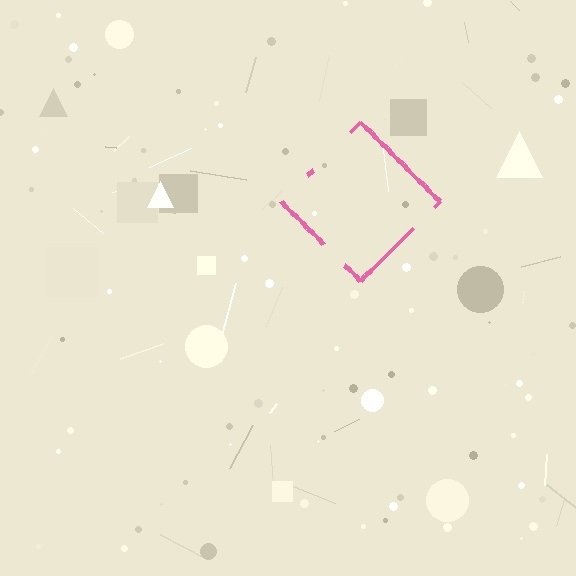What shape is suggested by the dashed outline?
The dashed outline suggests a diamond.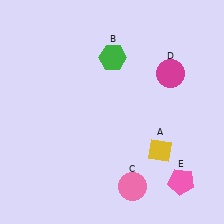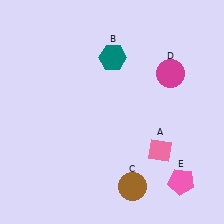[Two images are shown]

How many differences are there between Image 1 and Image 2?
There are 3 differences between the two images.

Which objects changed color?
A changed from yellow to pink. B changed from green to teal. C changed from pink to brown.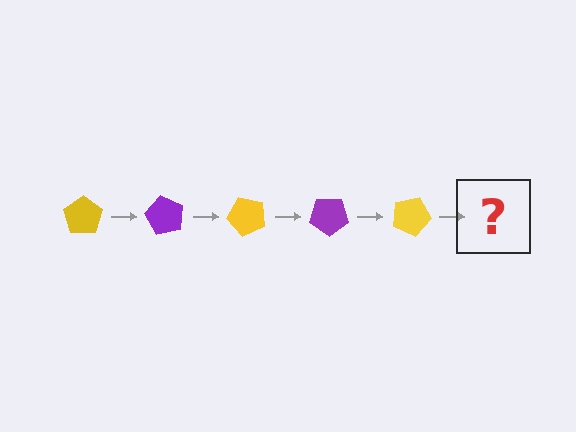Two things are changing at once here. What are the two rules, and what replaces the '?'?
The two rules are that it rotates 60 degrees each step and the color cycles through yellow and purple. The '?' should be a purple pentagon, rotated 300 degrees from the start.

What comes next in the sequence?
The next element should be a purple pentagon, rotated 300 degrees from the start.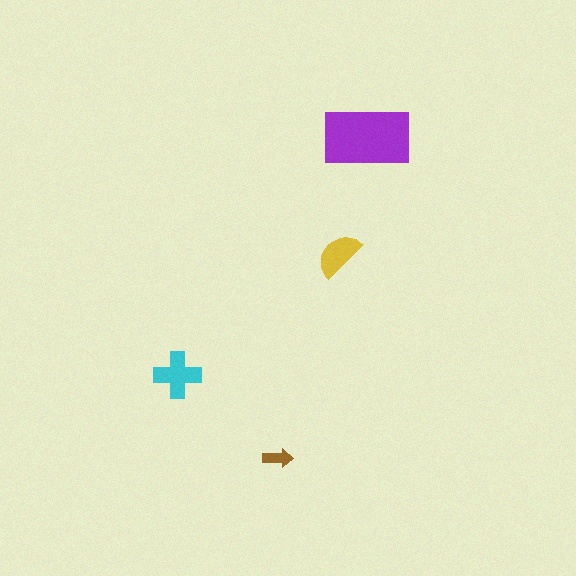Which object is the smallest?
The brown arrow.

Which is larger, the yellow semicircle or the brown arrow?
The yellow semicircle.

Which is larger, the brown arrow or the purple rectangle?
The purple rectangle.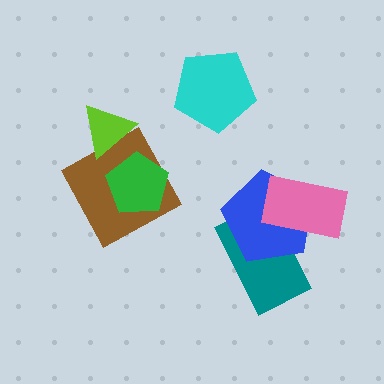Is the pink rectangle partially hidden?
No, no other shape covers it.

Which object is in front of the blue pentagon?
The pink rectangle is in front of the blue pentagon.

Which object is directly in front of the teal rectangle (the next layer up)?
The blue pentagon is directly in front of the teal rectangle.